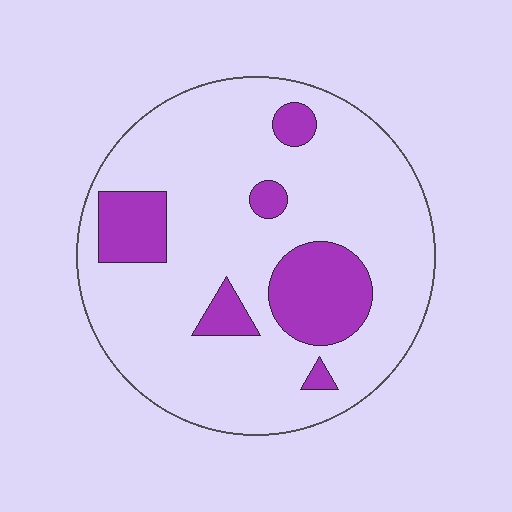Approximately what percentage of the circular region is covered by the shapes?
Approximately 20%.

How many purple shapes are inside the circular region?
6.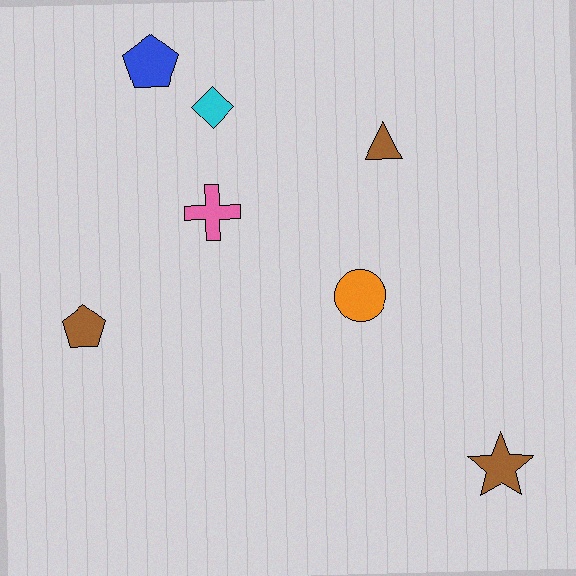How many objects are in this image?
There are 7 objects.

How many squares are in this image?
There are no squares.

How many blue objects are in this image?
There is 1 blue object.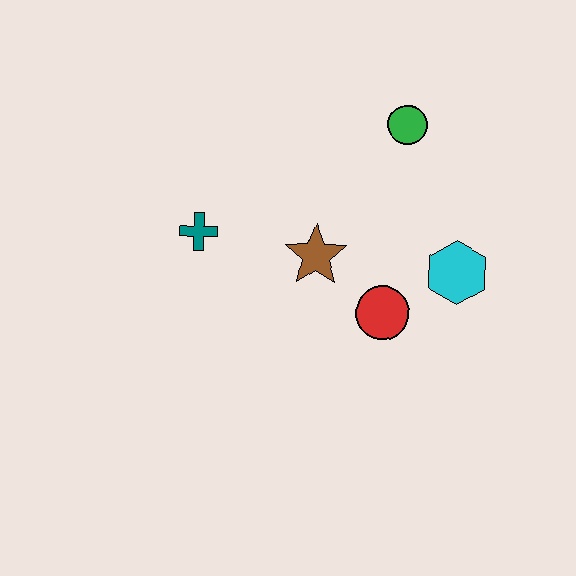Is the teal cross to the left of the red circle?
Yes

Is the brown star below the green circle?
Yes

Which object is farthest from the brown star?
The green circle is farthest from the brown star.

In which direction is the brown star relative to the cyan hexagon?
The brown star is to the left of the cyan hexagon.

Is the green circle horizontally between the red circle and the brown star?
No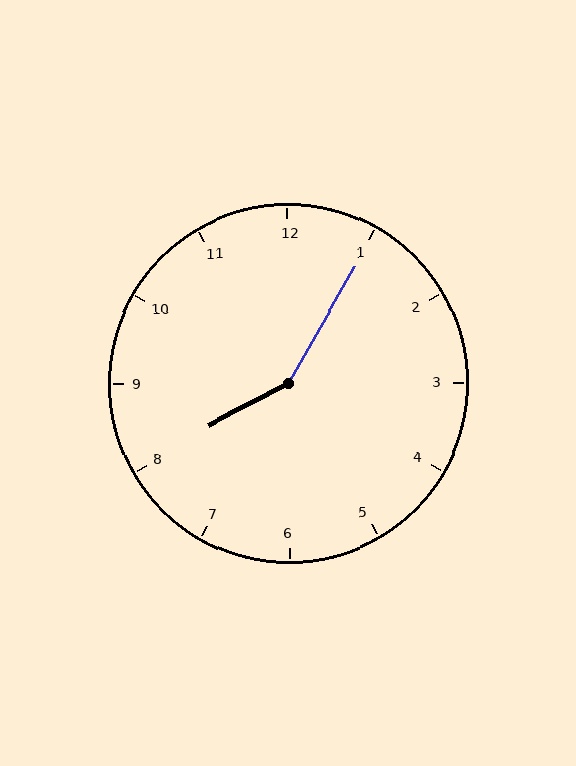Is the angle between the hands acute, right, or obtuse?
It is obtuse.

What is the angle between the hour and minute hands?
Approximately 148 degrees.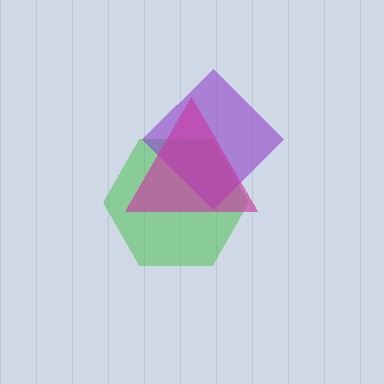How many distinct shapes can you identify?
There are 3 distinct shapes: a green hexagon, a purple diamond, a magenta triangle.